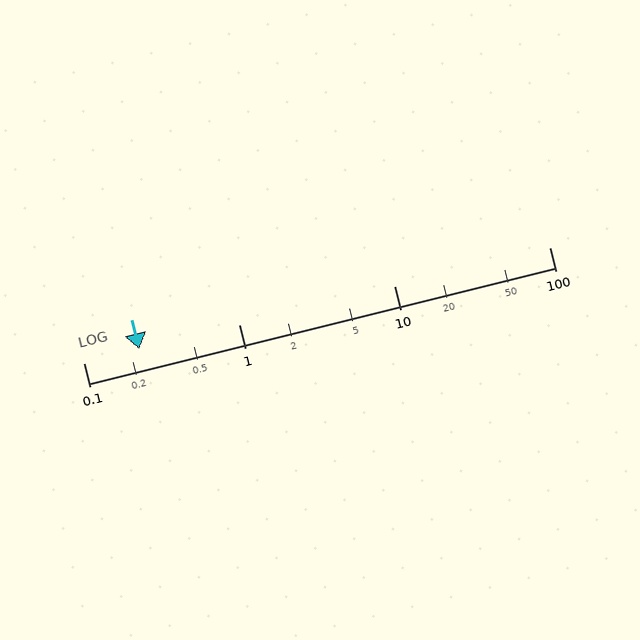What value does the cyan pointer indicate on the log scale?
The pointer indicates approximately 0.23.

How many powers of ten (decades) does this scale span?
The scale spans 3 decades, from 0.1 to 100.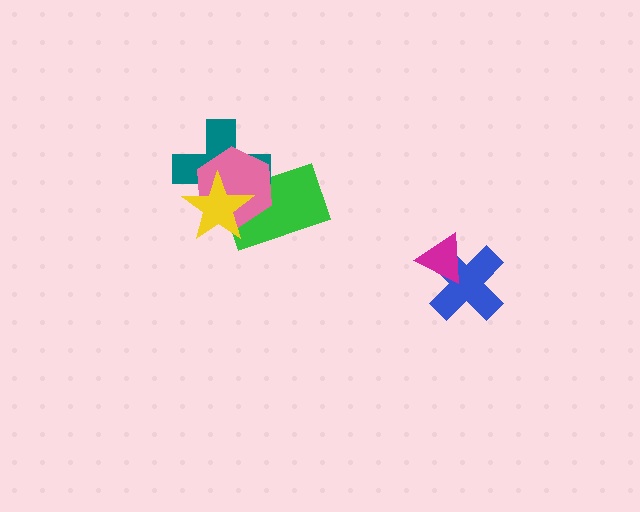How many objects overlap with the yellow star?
3 objects overlap with the yellow star.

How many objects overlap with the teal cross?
3 objects overlap with the teal cross.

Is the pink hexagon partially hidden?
Yes, it is partially covered by another shape.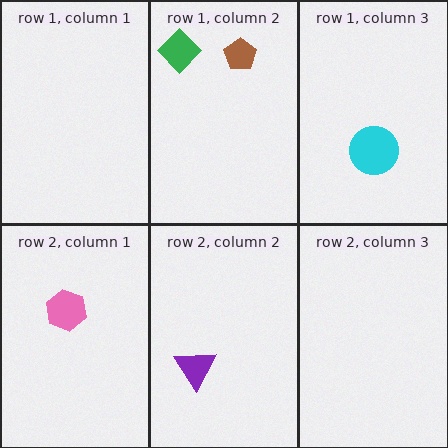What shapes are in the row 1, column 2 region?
The brown pentagon, the green diamond.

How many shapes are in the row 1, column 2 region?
2.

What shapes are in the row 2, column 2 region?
The purple triangle.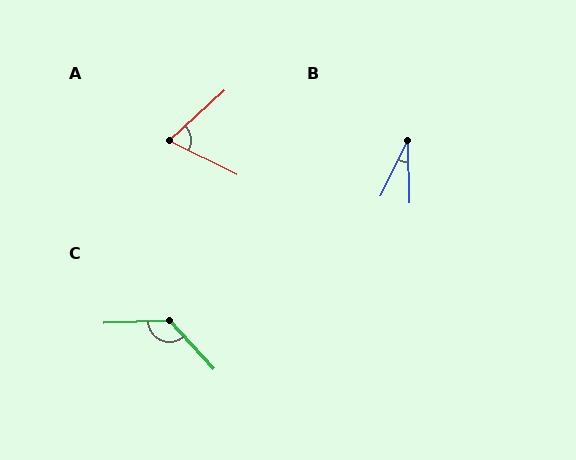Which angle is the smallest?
B, at approximately 27 degrees.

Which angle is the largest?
C, at approximately 130 degrees.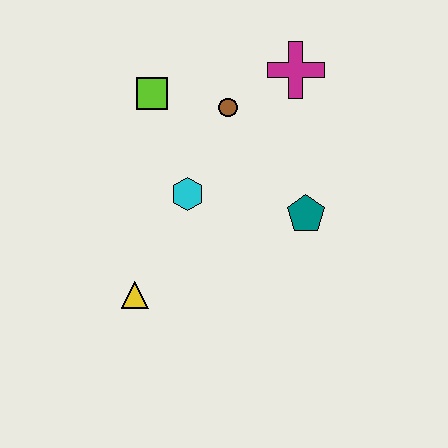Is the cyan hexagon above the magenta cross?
No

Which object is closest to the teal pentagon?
The cyan hexagon is closest to the teal pentagon.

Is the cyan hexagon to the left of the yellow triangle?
No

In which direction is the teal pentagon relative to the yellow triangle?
The teal pentagon is to the right of the yellow triangle.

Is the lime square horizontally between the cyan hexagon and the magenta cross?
No